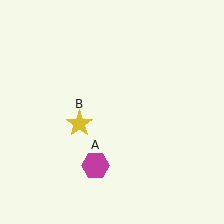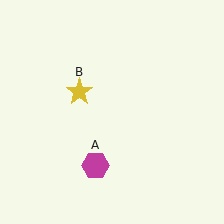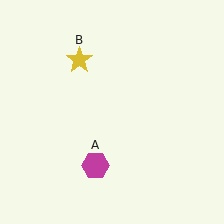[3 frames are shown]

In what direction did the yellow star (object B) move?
The yellow star (object B) moved up.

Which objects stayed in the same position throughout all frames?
Magenta hexagon (object A) remained stationary.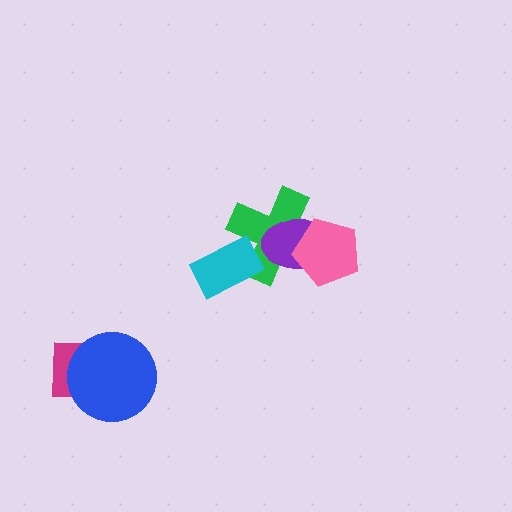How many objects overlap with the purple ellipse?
2 objects overlap with the purple ellipse.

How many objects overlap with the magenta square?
1 object overlaps with the magenta square.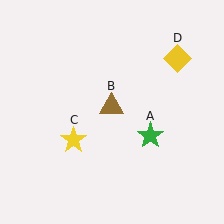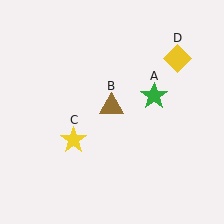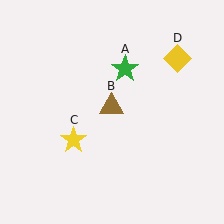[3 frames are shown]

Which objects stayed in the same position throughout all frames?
Brown triangle (object B) and yellow star (object C) and yellow diamond (object D) remained stationary.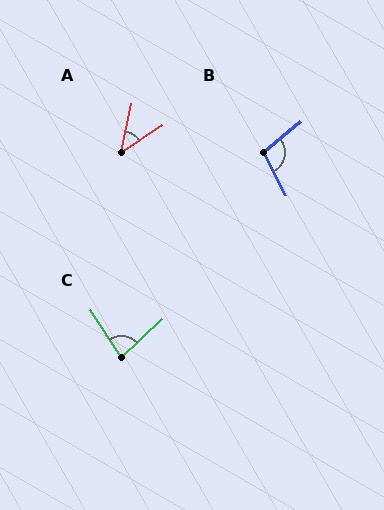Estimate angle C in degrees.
Approximately 80 degrees.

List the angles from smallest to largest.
A (43°), C (80°), B (101°).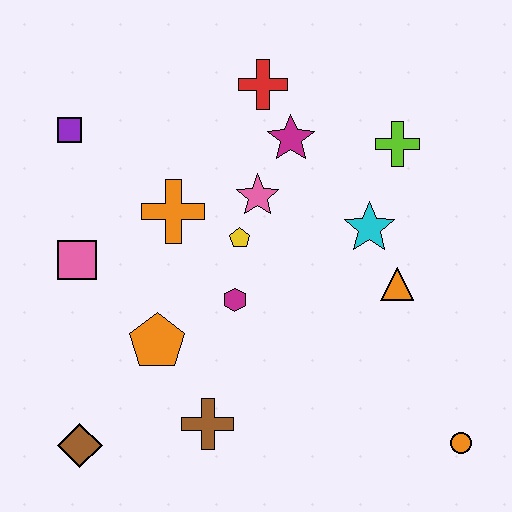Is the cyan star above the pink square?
Yes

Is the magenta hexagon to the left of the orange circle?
Yes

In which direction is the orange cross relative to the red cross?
The orange cross is below the red cross.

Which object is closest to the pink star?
The yellow pentagon is closest to the pink star.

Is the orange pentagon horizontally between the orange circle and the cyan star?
No